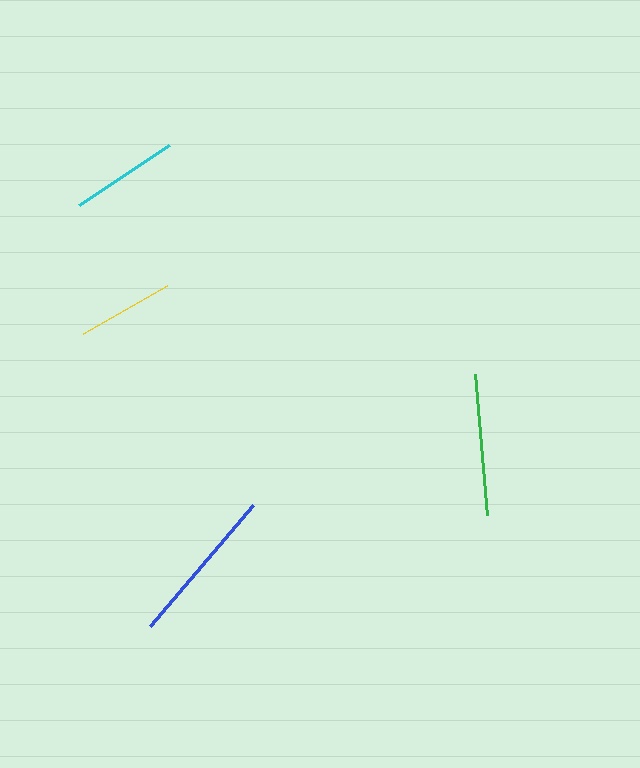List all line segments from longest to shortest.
From longest to shortest: blue, green, cyan, yellow.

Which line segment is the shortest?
The yellow line is the shortest at approximately 97 pixels.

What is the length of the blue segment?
The blue segment is approximately 159 pixels long.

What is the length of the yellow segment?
The yellow segment is approximately 97 pixels long.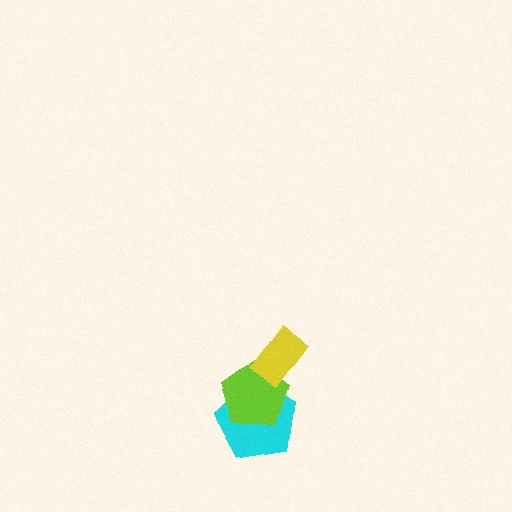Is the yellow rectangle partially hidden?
No, no other shape covers it.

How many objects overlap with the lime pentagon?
2 objects overlap with the lime pentagon.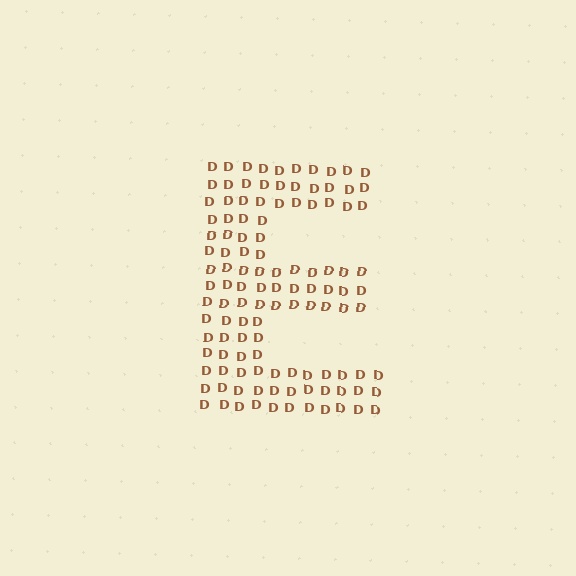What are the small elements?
The small elements are letter D's.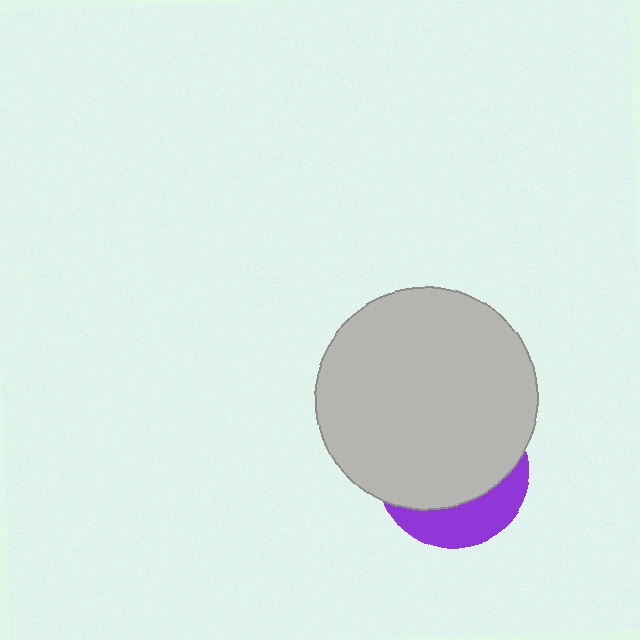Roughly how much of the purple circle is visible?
A small part of it is visible (roughly 30%).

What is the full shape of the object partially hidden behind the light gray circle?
The partially hidden object is a purple circle.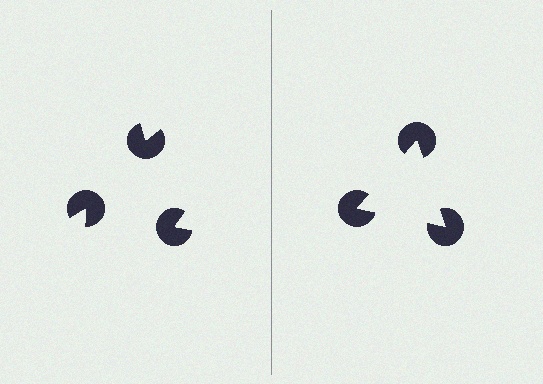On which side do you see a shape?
An illusory triangle appears on the right side. On the left side the wedge cuts are rotated, so no coherent shape forms.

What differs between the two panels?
The pac-man discs are positioned identically on both sides; only the wedge orientations differ. On the right they align to a triangle; on the left they are misaligned.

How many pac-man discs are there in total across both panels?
6 — 3 on each side.